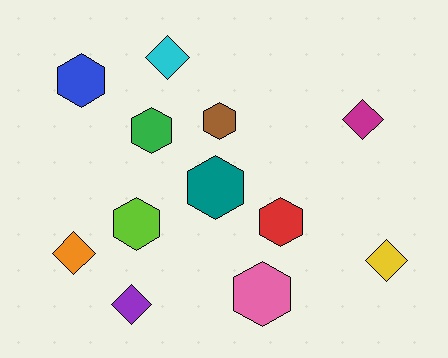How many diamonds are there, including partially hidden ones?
There are 5 diamonds.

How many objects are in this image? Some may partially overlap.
There are 12 objects.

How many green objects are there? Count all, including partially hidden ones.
There is 1 green object.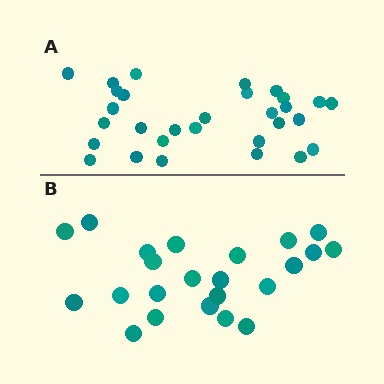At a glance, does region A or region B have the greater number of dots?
Region A (the top region) has more dots.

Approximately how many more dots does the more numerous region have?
Region A has roughly 8 or so more dots than region B.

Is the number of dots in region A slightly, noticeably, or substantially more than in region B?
Region A has noticeably more, but not dramatically so. The ratio is roughly 1.3 to 1.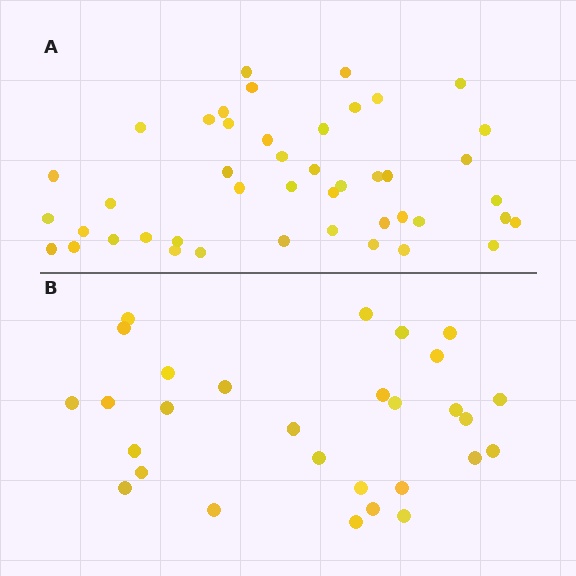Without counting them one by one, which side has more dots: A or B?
Region A (the top region) has more dots.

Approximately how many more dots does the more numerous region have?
Region A has approximately 15 more dots than region B.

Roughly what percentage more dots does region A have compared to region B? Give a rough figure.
About 55% more.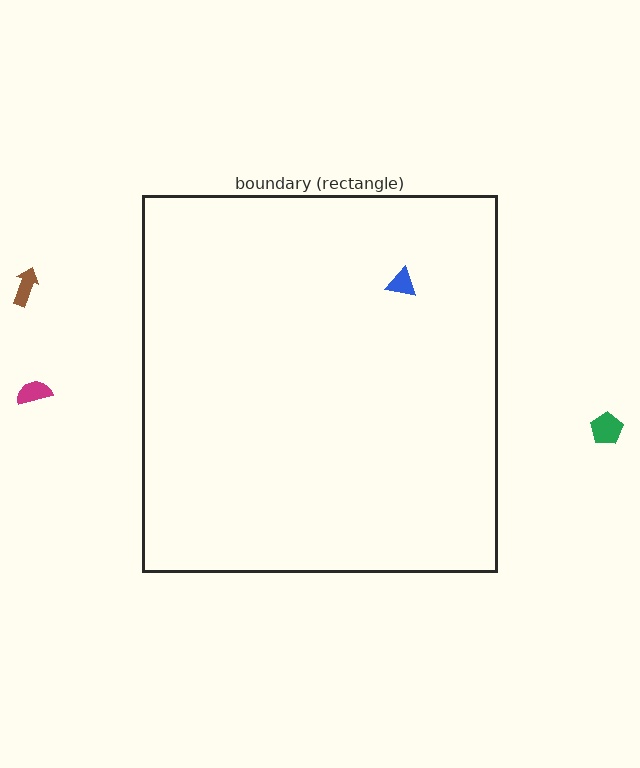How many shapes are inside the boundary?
1 inside, 3 outside.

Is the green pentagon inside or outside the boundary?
Outside.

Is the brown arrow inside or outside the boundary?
Outside.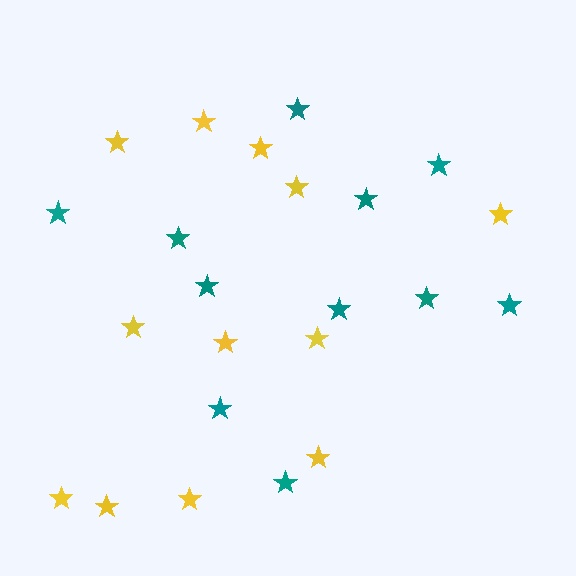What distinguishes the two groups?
There are 2 groups: one group of teal stars (11) and one group of yellow stars (12).